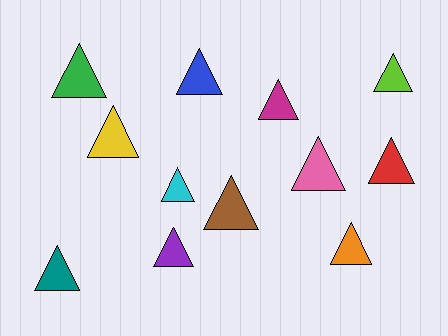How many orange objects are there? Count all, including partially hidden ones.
There is 1 orange object.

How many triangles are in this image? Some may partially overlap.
There are 12 triangles.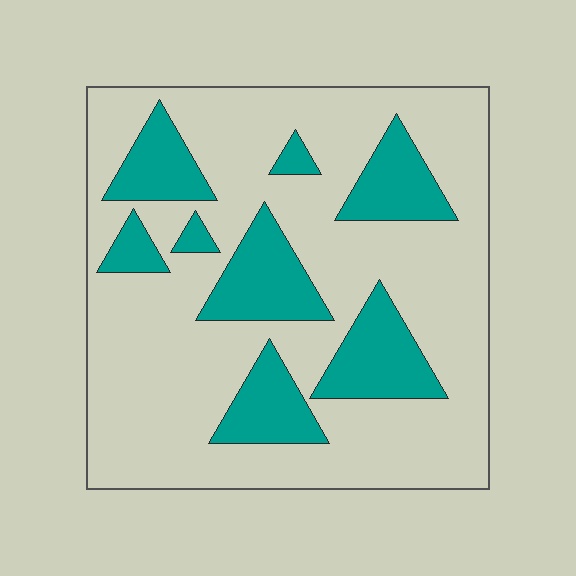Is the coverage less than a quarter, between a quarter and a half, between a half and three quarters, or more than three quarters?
Between a quarter and a half.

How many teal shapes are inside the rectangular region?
8.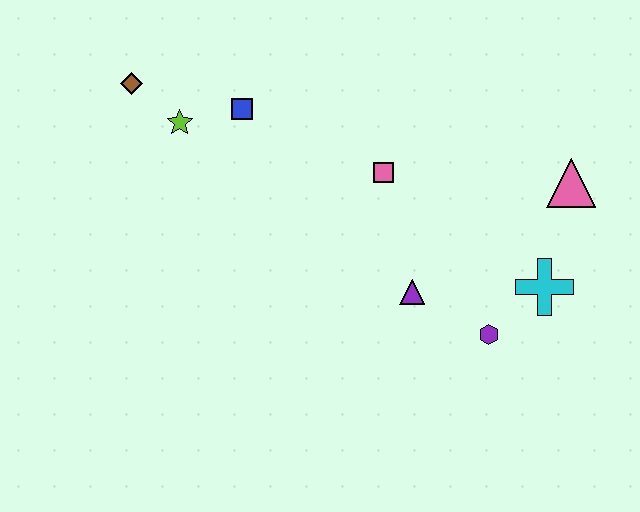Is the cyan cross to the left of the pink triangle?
Yes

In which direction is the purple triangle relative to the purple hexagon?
The purple triangle is to the left of the purple hexagon.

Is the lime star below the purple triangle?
No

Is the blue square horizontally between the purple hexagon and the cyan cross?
No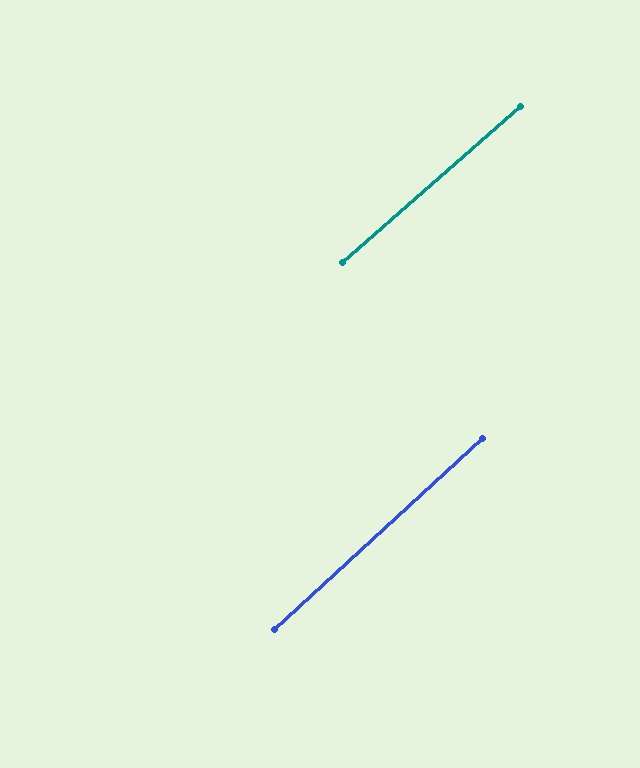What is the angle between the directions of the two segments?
Approximately 1 degree.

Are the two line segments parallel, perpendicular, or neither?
Parallel — their directions differ by only 1.4°.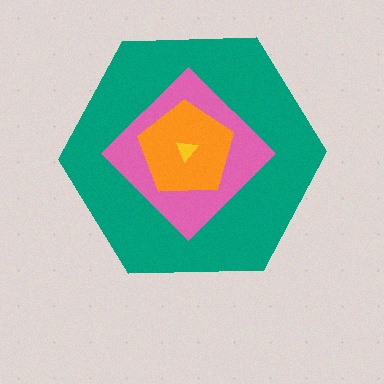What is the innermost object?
The yellow triangle.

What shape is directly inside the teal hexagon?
The pink diamond.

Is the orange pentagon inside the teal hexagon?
Yes.